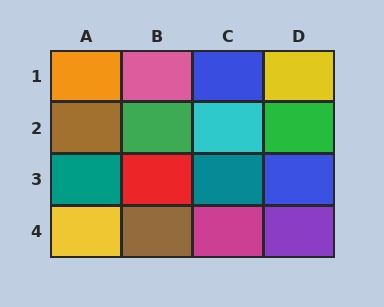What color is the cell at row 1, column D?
Yellow.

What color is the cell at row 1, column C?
Blue.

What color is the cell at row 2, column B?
Green.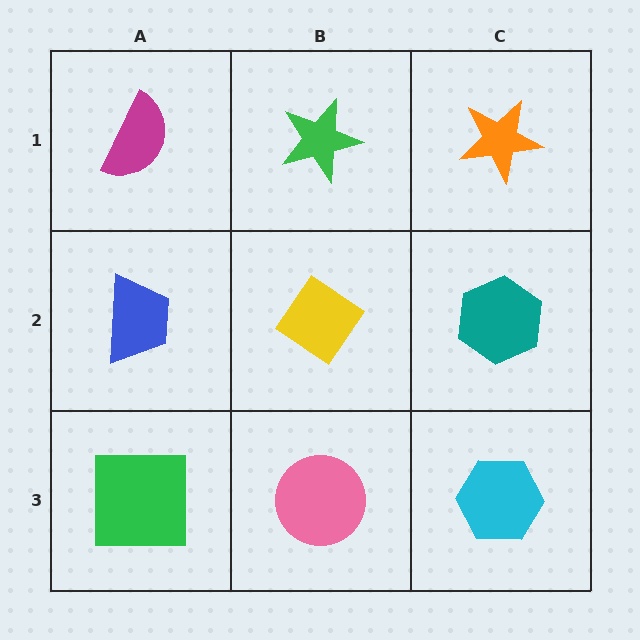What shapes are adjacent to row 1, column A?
A blue trapezoid (row 2, column A), a green star (row 1, column B).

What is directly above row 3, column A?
A blue trapezoid.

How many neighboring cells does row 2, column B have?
4.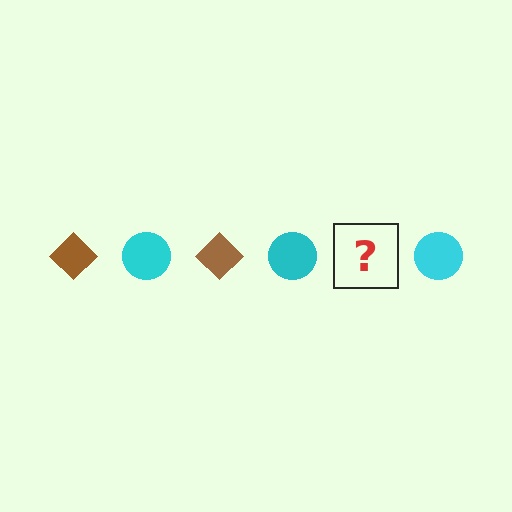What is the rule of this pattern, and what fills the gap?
The rule is that the pattern alternates between brown diamond and cyan circle. The gap should be filled with a brown diamond.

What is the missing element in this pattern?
The missing element is a brown diamond.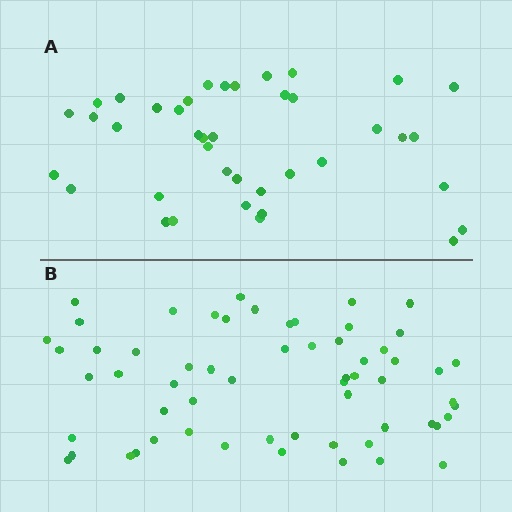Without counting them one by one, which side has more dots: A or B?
Region B (the bottom region) has more dots.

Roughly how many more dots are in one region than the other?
Region B has approximately 20 more dots than region A.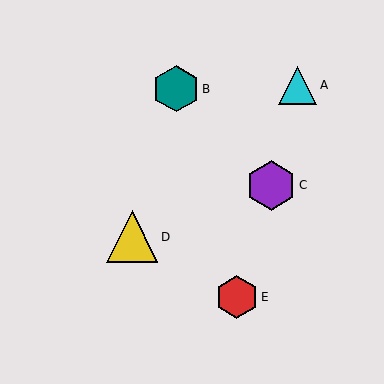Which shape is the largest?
The yellow triangle (labeled D) is the largest.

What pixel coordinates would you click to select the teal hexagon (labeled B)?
Click at (176, 89) to select the teal hexagon B.